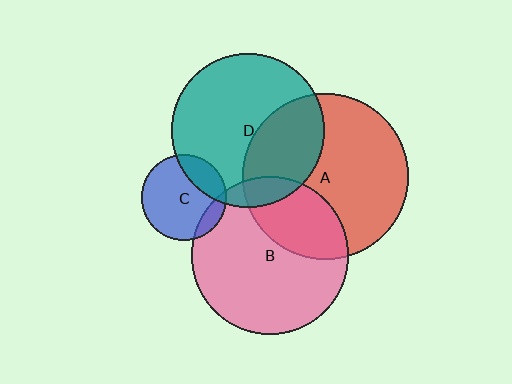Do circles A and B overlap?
Yes.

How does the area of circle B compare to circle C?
Approximately 3.4 times.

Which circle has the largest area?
Circle A (red).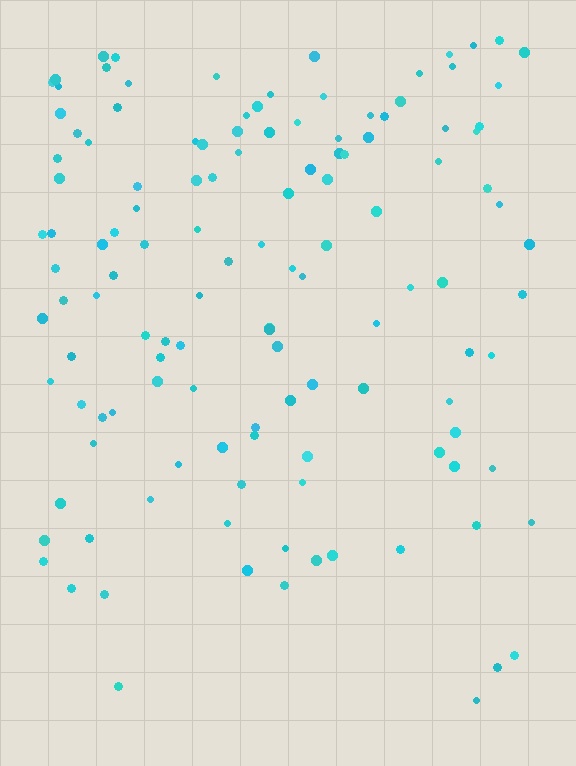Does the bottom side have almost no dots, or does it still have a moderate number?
Still a moderate number, just noticeably fewer than the top.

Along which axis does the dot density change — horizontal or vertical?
Vertical.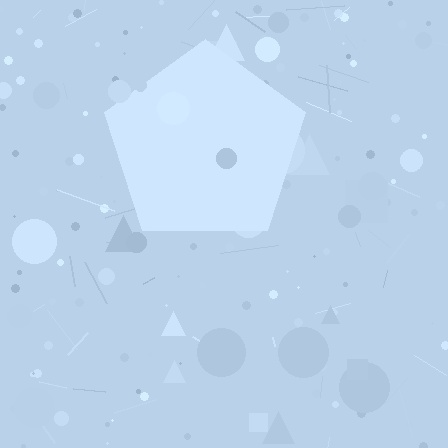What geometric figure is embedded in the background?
A pentagon is embedded in the background.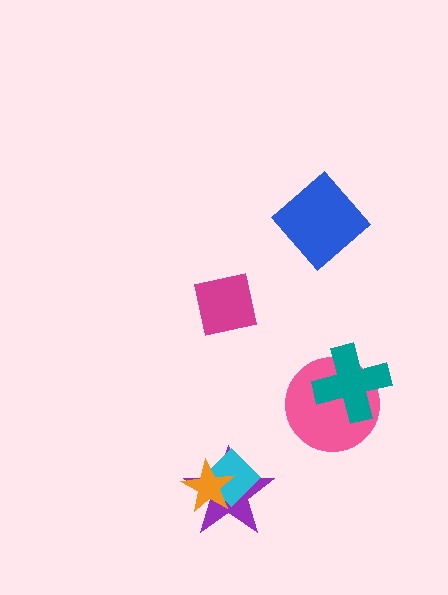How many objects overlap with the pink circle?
1 object overlaps with the pink circle.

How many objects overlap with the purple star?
2 objects overlap with the purple star.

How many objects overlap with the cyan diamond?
2 objects overlap with the cyan diamond.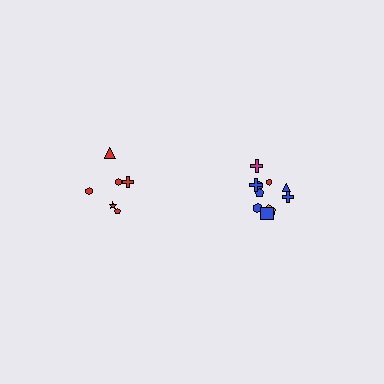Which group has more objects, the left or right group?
The right group.